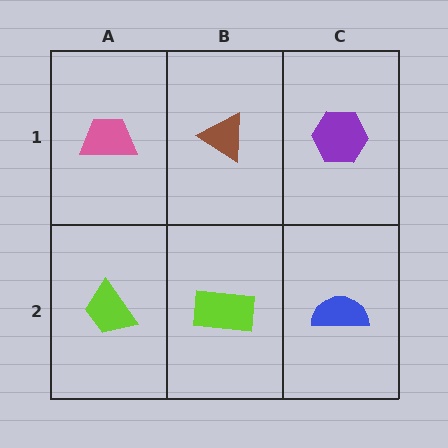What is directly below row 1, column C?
A blue semicircle.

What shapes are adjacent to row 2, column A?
A pink trapezoid (row 1, column A), a lime rectangle (row 2, column B).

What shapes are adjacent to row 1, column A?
A lime trapezoid (row 2, column A), a brown triangle (row 1, column B).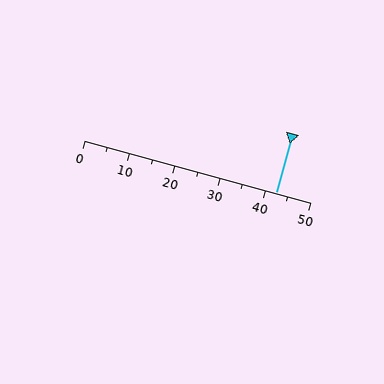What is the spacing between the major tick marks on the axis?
The major ticks are spaced 10 apart.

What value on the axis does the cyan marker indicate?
The marker indicates approximately 42.5.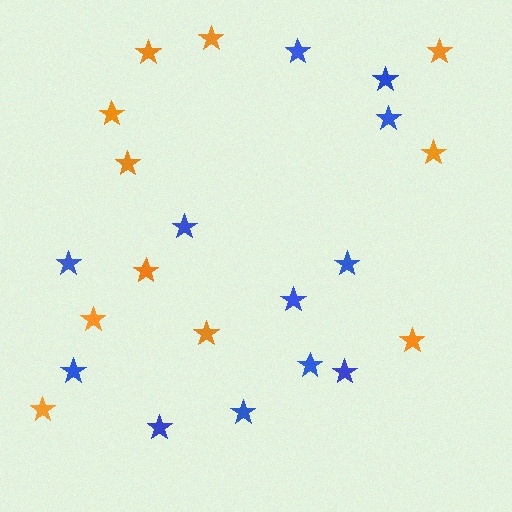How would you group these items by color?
There are 2 groups: one group of blue stars (12) and one group of orange stars (11).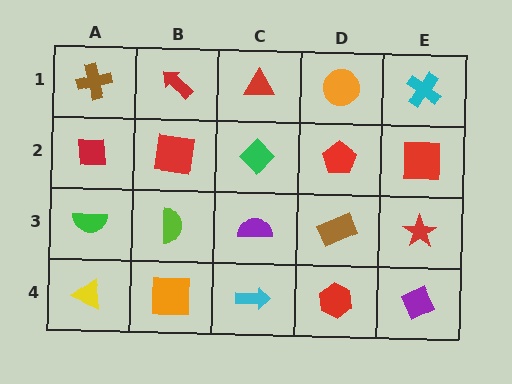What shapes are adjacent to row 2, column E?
A cyan cross (row 1, column E), a red star (row 3, column E), a red pentagon (row 2, column D).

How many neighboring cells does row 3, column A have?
3.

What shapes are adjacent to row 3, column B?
A red square (row 2, column B), an orange square (row 4, column B), a green semicircle (row 3, column A), a purple semicircle (row 3, column C).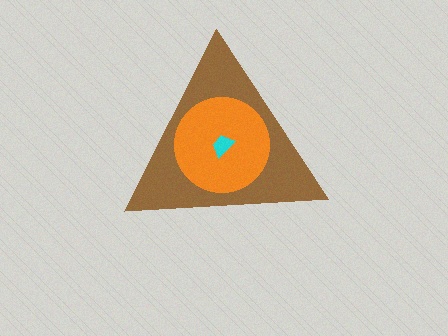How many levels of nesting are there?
3.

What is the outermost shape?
The brown triangle.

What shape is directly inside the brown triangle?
The orange circle.